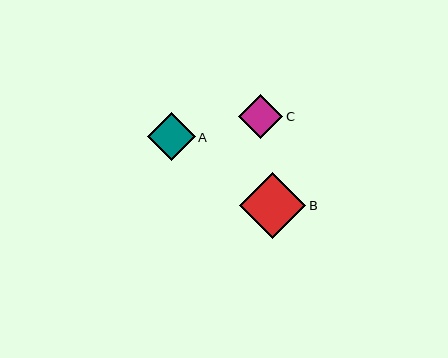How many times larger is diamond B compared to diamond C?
Diamond B is approximately 1.5 times the size of diamond C.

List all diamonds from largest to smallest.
From largest to smallest: B, A, C.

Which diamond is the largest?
Diamond B is the largest with a size of approximately 66 pixels.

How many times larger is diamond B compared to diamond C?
Diamond B is approximately 1.5 times the size of diamond C.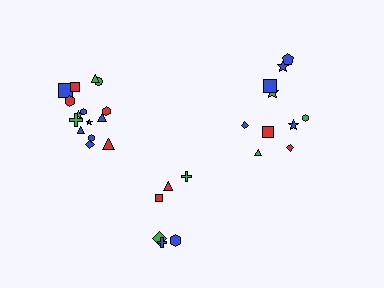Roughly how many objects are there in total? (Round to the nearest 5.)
Roughly 30 objects in total.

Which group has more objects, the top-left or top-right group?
The top-left group.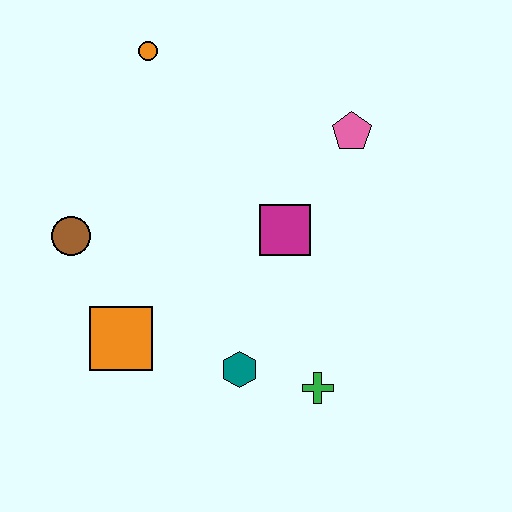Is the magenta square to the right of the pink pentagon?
No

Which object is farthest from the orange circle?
The green cross is farthest from the orange circle.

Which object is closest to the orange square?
The brown circle is closest to the orange square.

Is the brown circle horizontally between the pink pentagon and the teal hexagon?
No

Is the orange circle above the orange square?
Yes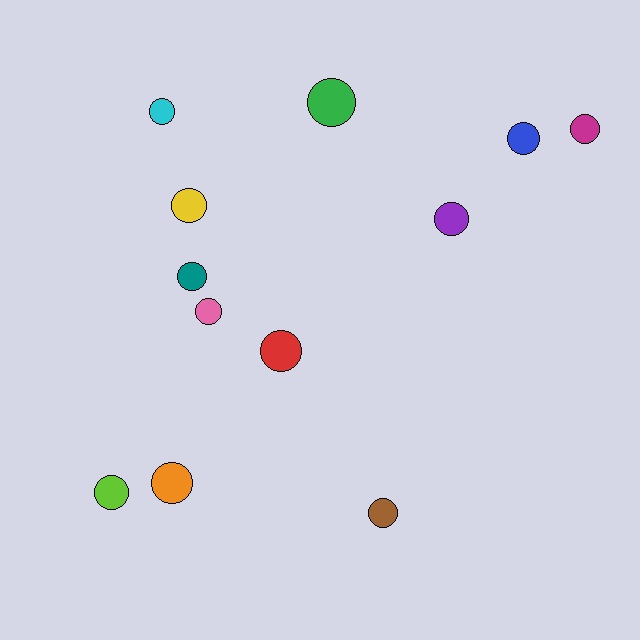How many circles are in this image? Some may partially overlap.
There are 12 circles.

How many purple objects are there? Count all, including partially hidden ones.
There is 1 purple object.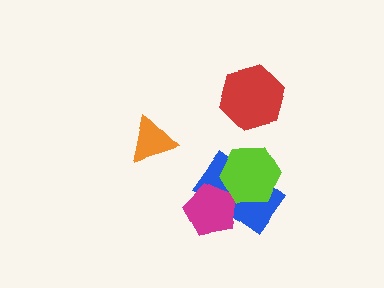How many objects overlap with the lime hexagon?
2 objects overlap with the lime hexagon.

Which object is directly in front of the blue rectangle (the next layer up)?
The magenta pentagon is directly in front of the blue rectangle.